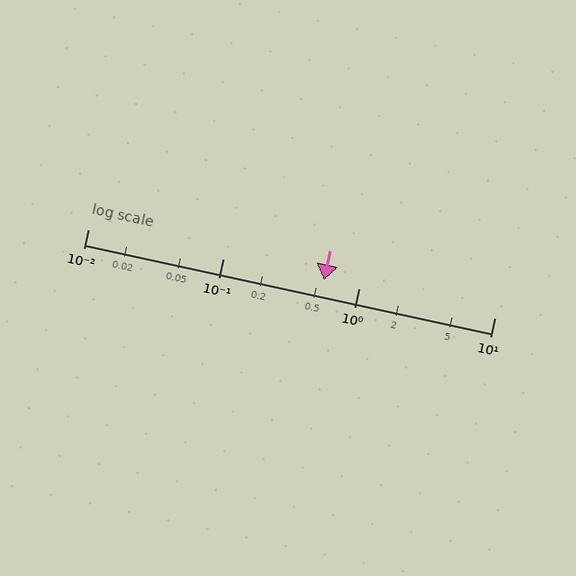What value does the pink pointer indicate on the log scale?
The pointer indicates approximately 0.55.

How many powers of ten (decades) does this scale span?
The scale spans 3 decades, from 0.01 to 10.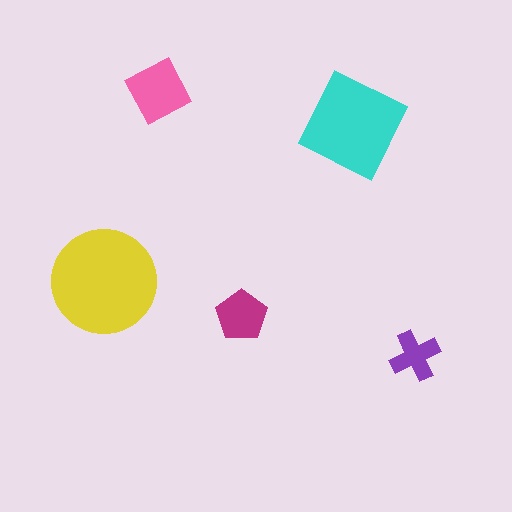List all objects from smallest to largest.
The purple cross, the magenta pentagon, the pink diamond, the cyan square, the yellow circle.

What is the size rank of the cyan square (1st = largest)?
2nd.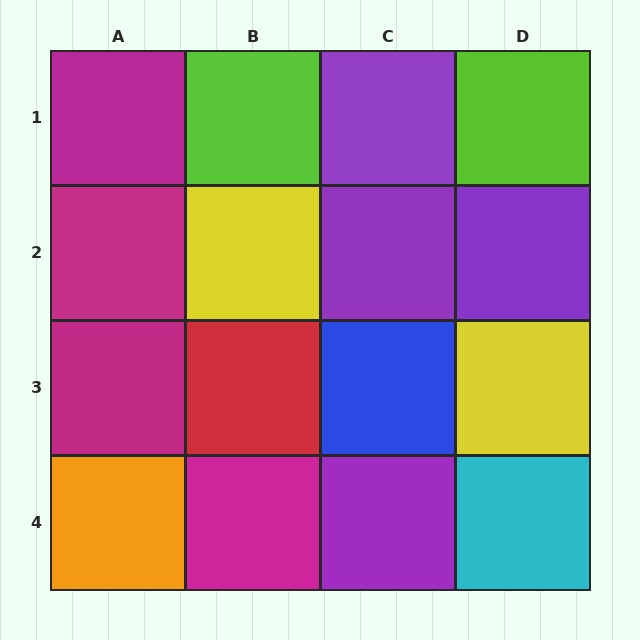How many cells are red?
1 cell is red.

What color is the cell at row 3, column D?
Yellow.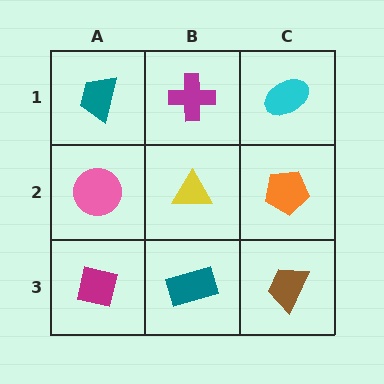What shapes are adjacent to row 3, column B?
A yellow triangle (row 2, column B), a magenta square (row 3, column A), a brown trapezoid (row 3, column C).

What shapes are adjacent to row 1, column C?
An orange pentagon (row 2, column C), a magenta cross (row 1, column B).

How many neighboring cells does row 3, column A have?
2.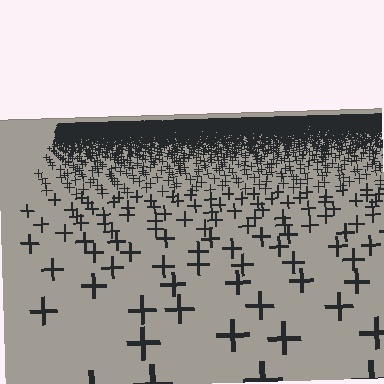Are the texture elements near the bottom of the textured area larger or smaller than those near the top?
Larger. Near the bottom, elements are closer to the viewer and appear at a bigger on-screen size.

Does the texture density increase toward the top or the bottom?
Density increases toward the top.